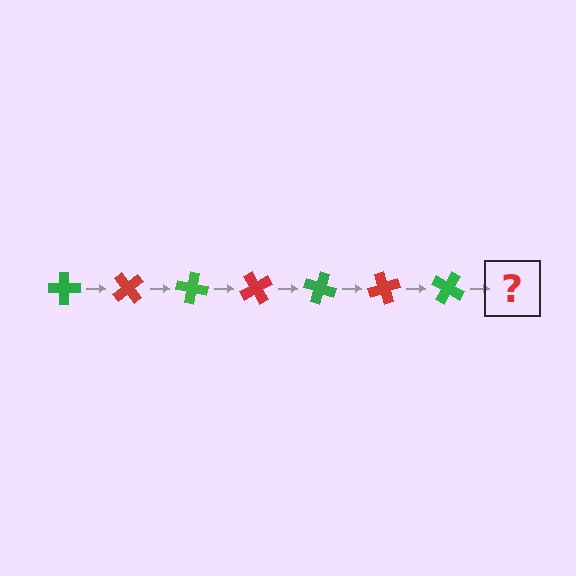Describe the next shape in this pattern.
It should be a red cross, rotated 350 degrees from the start.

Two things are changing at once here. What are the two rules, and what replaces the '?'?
The two rules are that it rotates 50 degrees each step and the color cycles through green and red. The '?' should be a red cross, rotated 350 degrees from the start.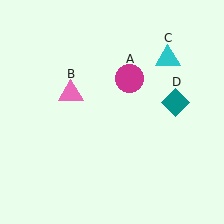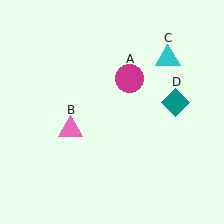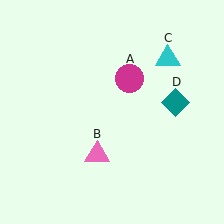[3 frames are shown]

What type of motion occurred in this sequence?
The pink triangle (object B) rotated counterclockwise around the center of the scene.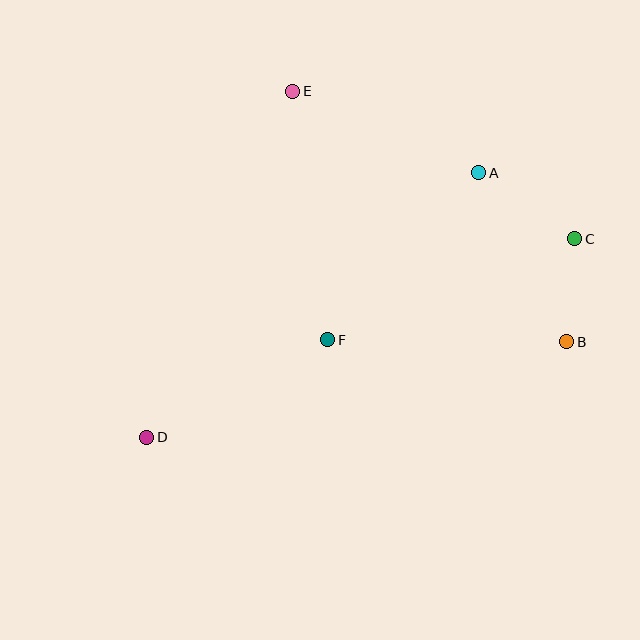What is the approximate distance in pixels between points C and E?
The distance between C and E is approximately 319 pixels.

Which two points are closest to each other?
Points B and C are closest to each other.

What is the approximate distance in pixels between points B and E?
The distance between B and E is approximately 371 pixels.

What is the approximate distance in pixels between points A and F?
The distance between A and F is approximately 225 pixels.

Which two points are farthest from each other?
Points C and D are farthest from each other.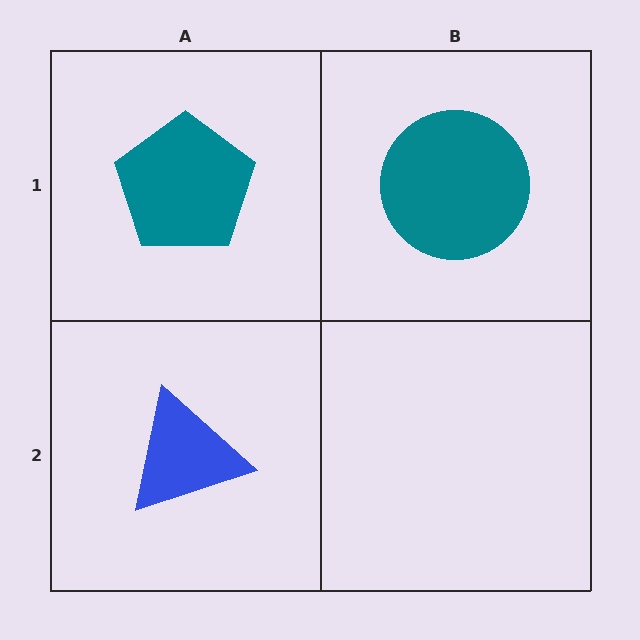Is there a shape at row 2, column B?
No, that cell is empty.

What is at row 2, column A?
A blue triangle.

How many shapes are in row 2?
1 shape.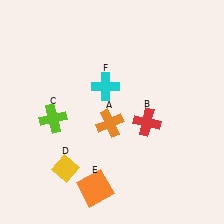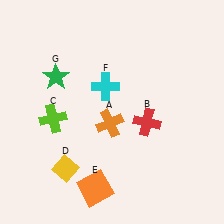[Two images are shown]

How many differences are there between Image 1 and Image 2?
There is 1 difference between the two images.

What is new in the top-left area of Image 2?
A green star (G) was added in the top-left area of Image 2.